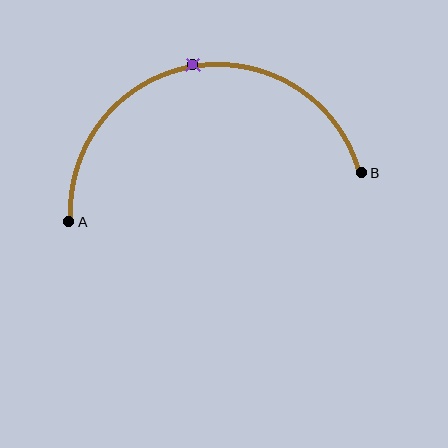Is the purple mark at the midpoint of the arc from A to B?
Yes. The purple mark lies on the arc at equal arc-length from both A and B — it is the arc midpoint.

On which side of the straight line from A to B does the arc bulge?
The arc bulges above the straight line connecting A and B.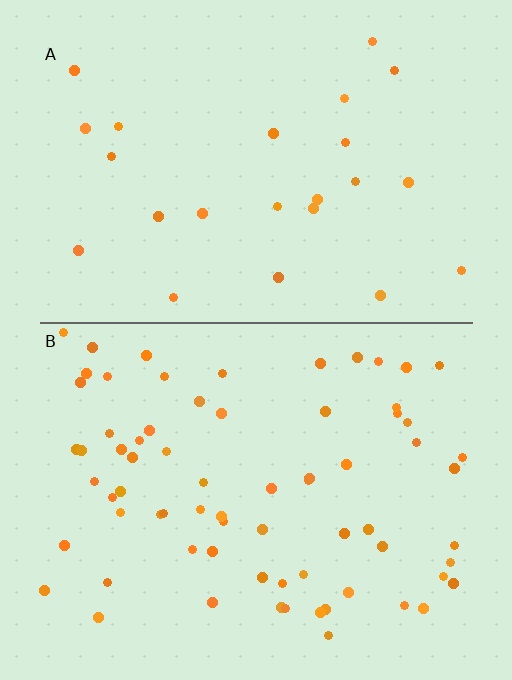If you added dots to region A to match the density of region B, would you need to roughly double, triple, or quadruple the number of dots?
Approximately triple.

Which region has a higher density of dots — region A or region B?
B (the bottom).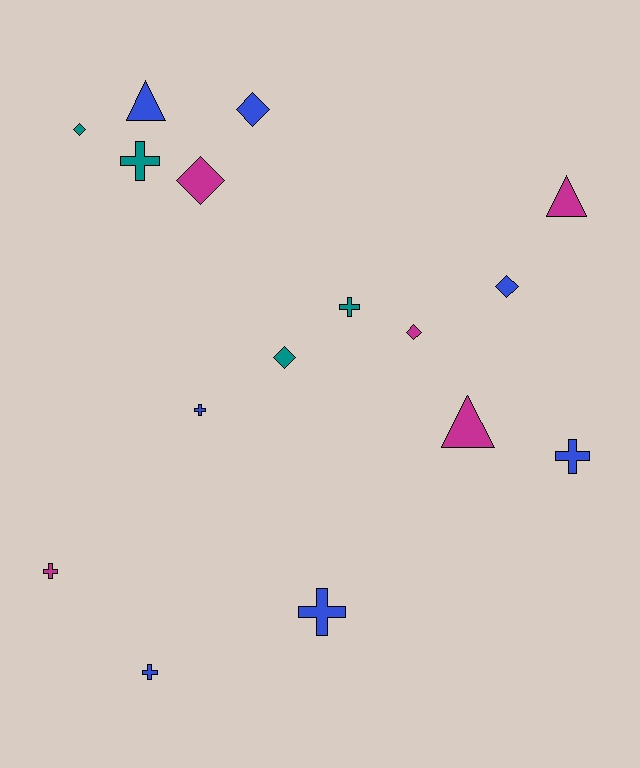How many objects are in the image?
There are 16 objects.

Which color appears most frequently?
Blue, with 7 objects.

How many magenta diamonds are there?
There are 2 magenta diamonds.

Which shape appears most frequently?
Cross, with 7 objects.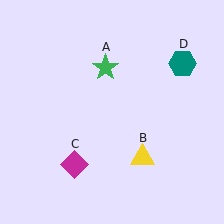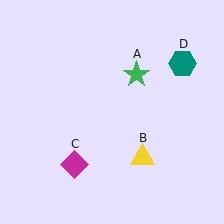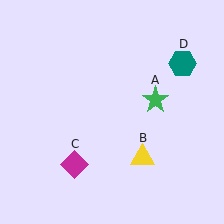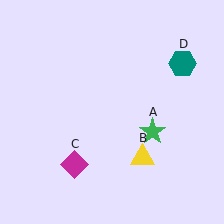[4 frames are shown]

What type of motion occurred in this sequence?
The green star (object A) rotated clockwise around the center of the scene.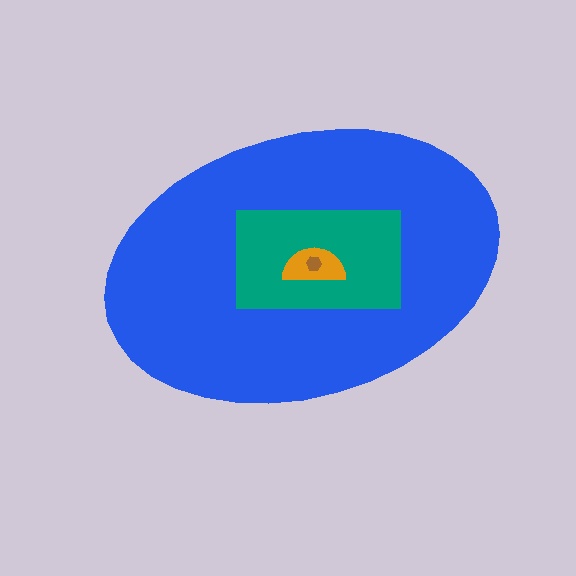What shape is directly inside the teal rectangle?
The orange semicircle.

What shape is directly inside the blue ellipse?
The teal rectangle.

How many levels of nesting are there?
4.